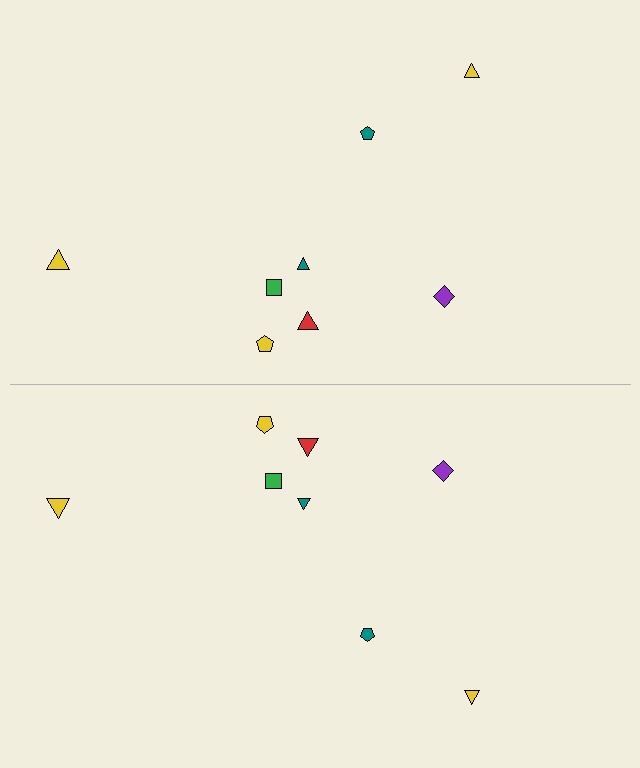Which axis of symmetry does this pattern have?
The pattern has a horizontal axis of symmetry running through the center of the image.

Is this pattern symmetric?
Yes, this pattern has bilateral (reflection) symmetry.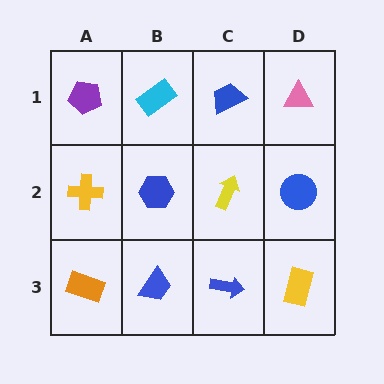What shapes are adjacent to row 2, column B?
A cyan rectangle (row 1, column B), a blue trapezoid (row 3, column B), a yellow cross (row 2, column A), a yellow arrow (row 2, column C).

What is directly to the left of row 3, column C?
A blue trapezoid.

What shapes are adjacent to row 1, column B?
A blue hexagon (row 2, column B), a purple pentagon (row 1, column A), a blue trapezoid (row 1, column C).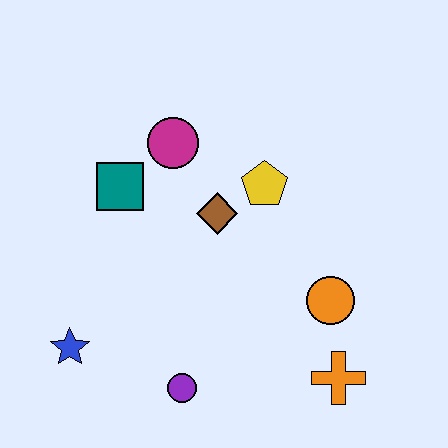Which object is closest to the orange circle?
The orange cross is closest to the orange circle.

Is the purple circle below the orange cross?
Yes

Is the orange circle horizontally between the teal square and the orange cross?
Yes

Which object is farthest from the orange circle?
The blue star is farthest from the orange circle.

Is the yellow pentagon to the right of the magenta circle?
Yes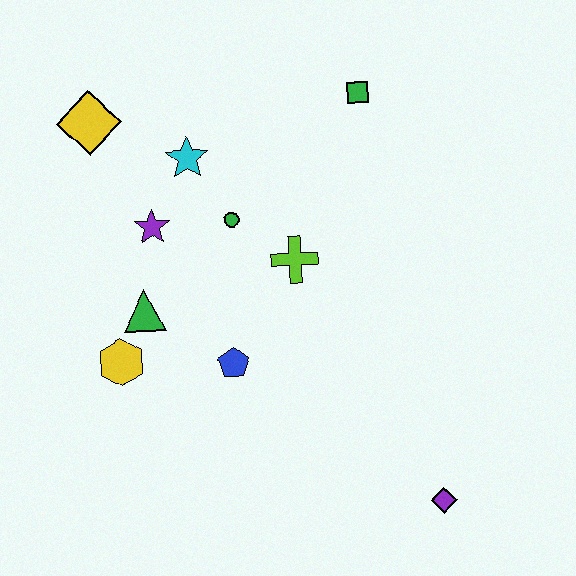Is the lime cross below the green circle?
Yes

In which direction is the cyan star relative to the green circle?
The cyan star is above the green circle.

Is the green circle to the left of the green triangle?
No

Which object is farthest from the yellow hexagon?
The green square is farthest from the yellow hexagon.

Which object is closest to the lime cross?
The green circle is closest to the lime cross.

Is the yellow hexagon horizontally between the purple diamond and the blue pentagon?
No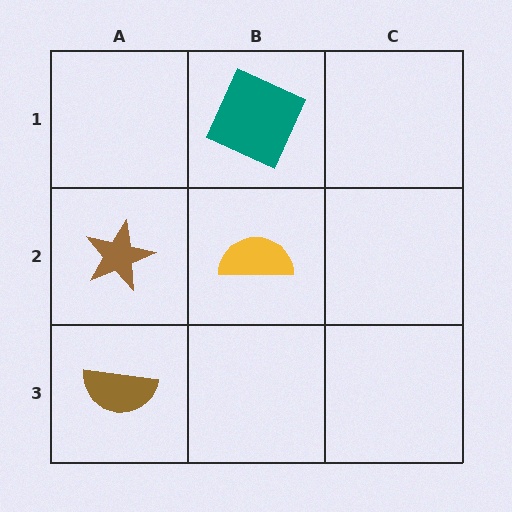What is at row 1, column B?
A teal square.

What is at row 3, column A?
A brown semicircle.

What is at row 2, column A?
A brown star.